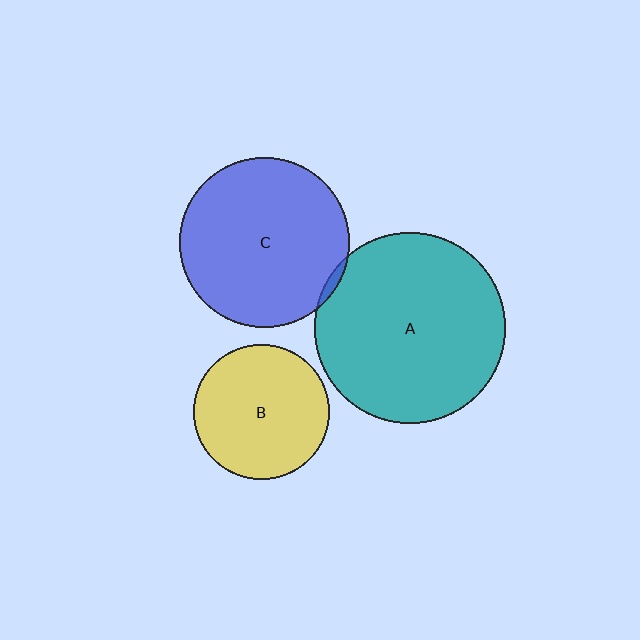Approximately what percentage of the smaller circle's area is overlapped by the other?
Approximately 5%.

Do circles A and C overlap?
Yes.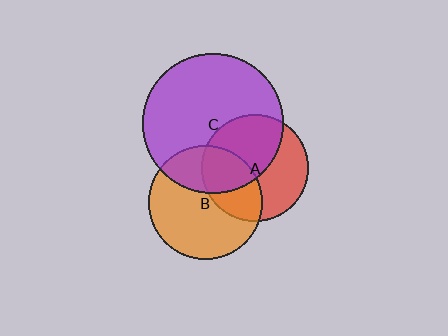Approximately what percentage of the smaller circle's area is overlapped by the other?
Approximately 35%.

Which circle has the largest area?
Circle C (purple).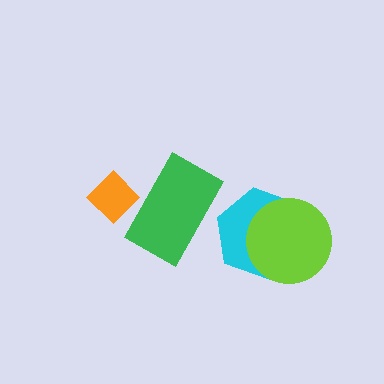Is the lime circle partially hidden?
No, no other shape covers it.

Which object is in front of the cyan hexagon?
The lime circle is in front of the cyan hexagon.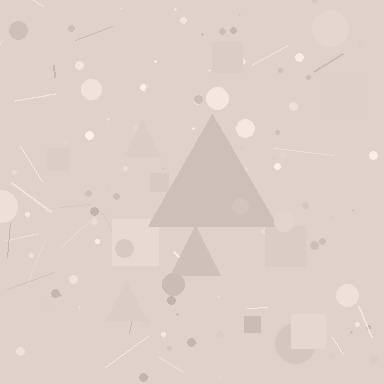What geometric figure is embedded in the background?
A triangle is embedded in the background.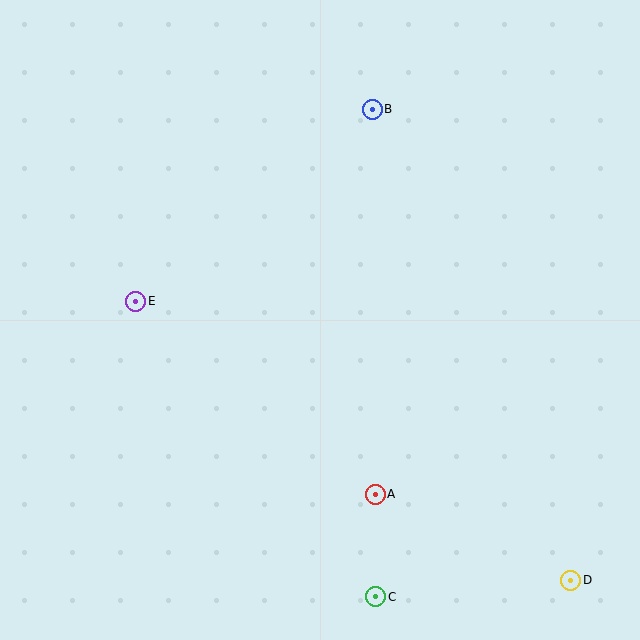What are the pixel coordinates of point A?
Point A is at (375, 494).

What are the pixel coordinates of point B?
Point B is at (372, 109).